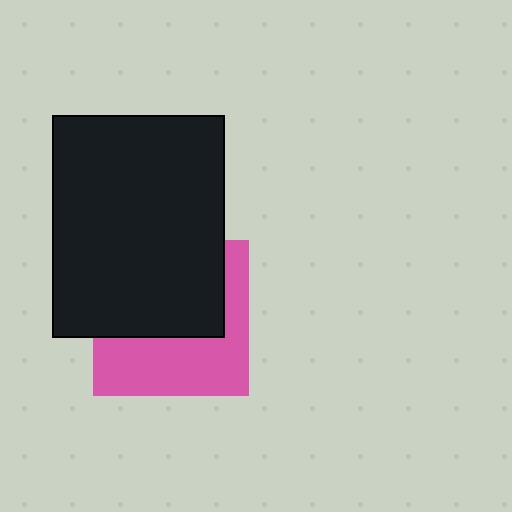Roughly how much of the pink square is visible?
About half of it is visible (roughly 47%).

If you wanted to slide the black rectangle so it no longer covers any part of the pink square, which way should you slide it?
Slide it up — that is the most direct way to separate the two shapes.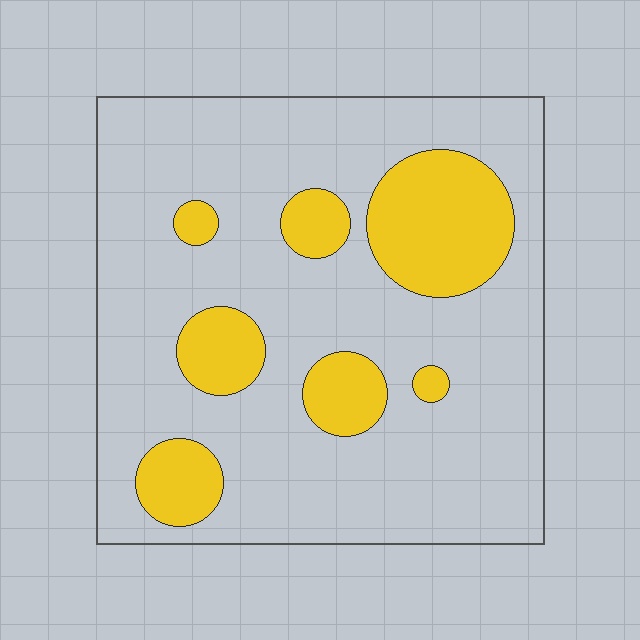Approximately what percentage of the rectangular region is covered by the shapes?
Approximately 20%.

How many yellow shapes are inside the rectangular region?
7.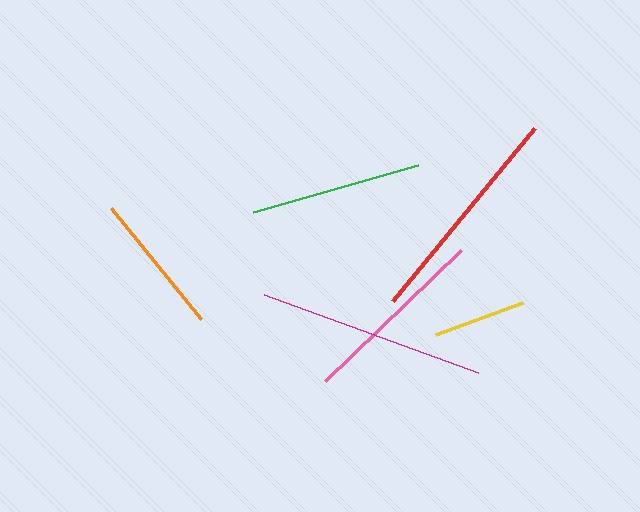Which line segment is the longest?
The magenta line is the longest at approximately 229 pixels.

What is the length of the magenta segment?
The magenta segment is approximately 229 pixels long.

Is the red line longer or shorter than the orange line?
The red line is longer than the orange line.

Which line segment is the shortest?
The yellow line is the shortest at approximately 93 pixels.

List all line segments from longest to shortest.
From longest to shortest: magenta, red, pink, green, orange, yellow.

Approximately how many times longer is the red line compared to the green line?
The red line is approximately 1.3 times the length of the green line.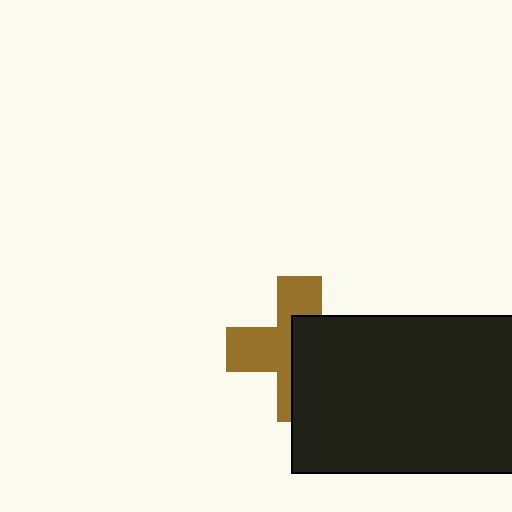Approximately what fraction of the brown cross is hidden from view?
Roughly 50% of the brown cross is hidden behind the black rectangle.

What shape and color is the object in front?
The object in front is a black rectangle.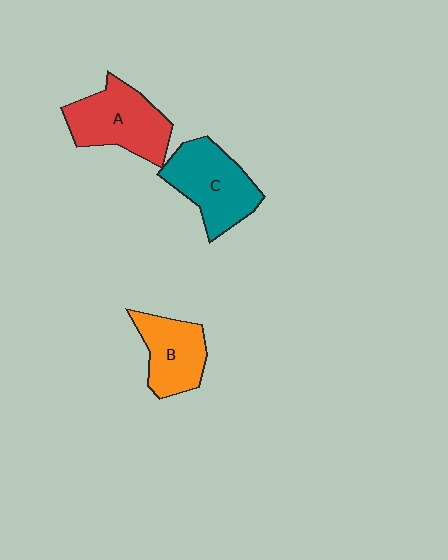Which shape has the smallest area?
Shape B (orange).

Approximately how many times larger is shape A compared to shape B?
Approximately 1.3 times.